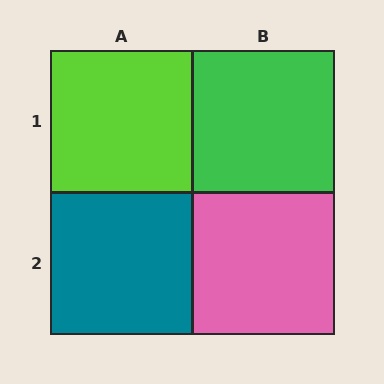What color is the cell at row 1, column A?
Lime.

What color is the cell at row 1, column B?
Green.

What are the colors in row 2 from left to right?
Teal, pink.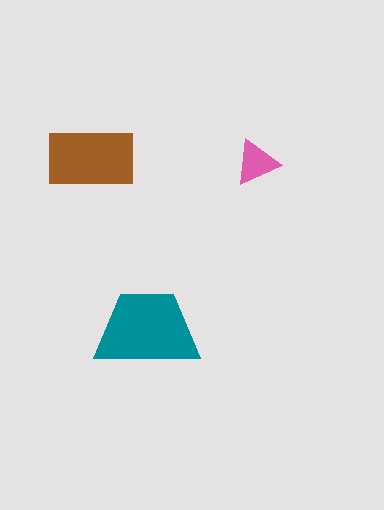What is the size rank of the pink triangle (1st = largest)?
3rd.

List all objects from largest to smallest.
The teal trapezoid, the brown rectangle, the pink triangle.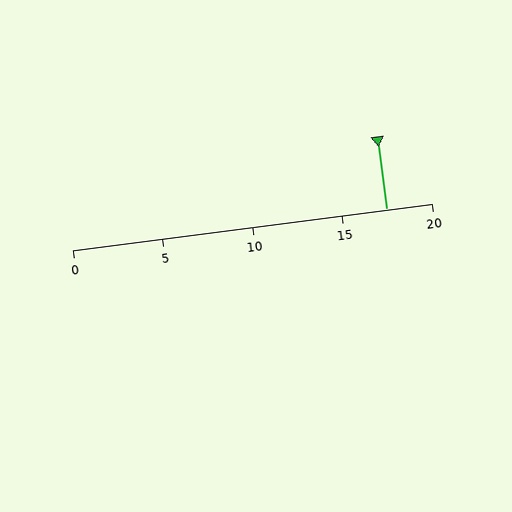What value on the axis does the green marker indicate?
The marker indicates approximately 17.5.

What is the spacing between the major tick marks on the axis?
The major ticks are spaced 5 apart.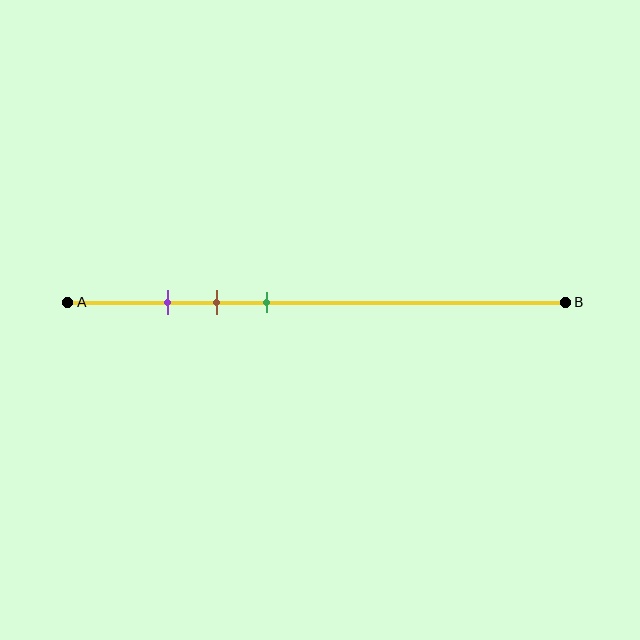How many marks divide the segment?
There are 3 marks dividing the segment.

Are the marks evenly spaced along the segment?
Yes, the marks are approximately evenly spaced.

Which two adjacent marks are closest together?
The purple and brown marks are the closest adjacent pair.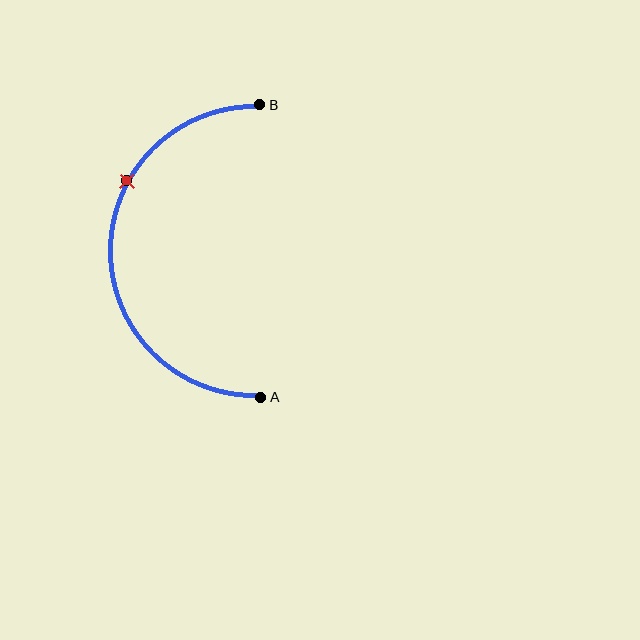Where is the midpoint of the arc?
The arc midpoint is the point on the curve farthest from the straight line joining A and B. It sits to the left of that line.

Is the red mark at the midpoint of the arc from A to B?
No. The red mark lies on the arc but is closer to endpoint B. The arc midpoint would be at the point on the curve equidistant along the arc from both A and B.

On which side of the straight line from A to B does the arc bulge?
The arc bulges to the left of the straight line connecting A and B.